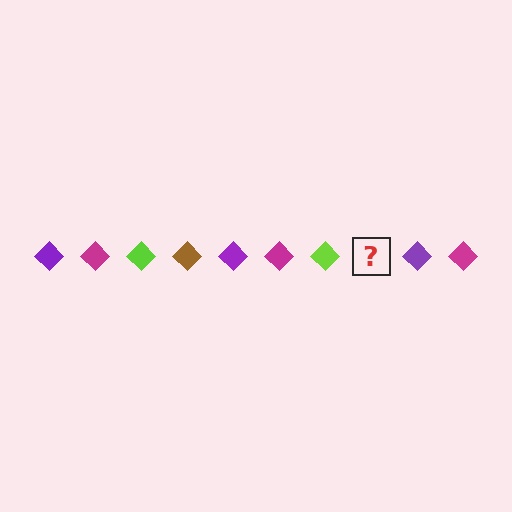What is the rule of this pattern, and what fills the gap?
The rule is that the pattern cycles through purple, magenta, lime, brown diamonds. The gap should be filled with a brown diamond.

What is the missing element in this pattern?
The missing element is a brown diamond.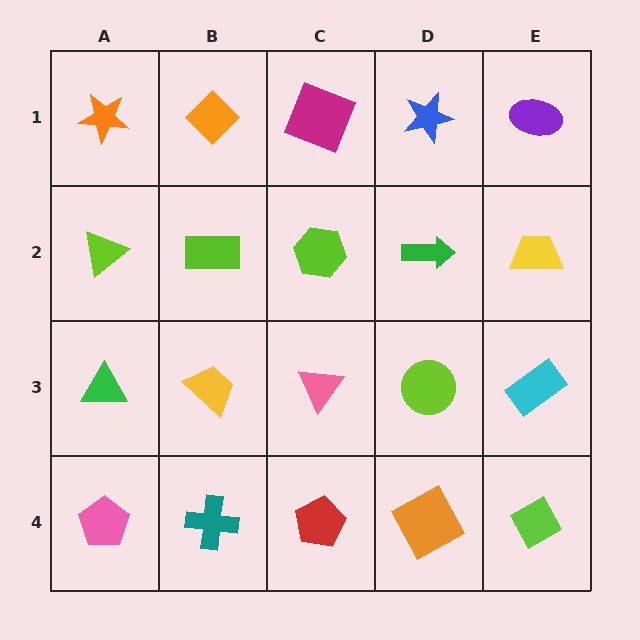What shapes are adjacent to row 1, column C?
A lime hexagon (row 2, column C), an orange diamond (row 1, column B), a blue star (row 1, column D).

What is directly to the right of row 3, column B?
A pink triangle.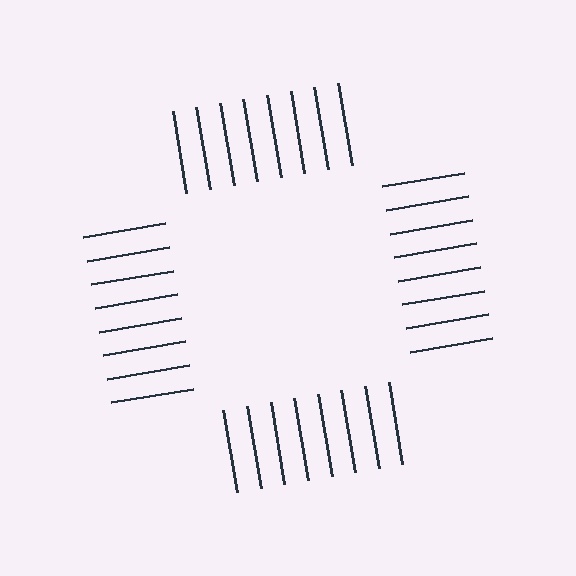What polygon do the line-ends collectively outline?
An illusory square — the line segments terminate on its edges but no continuous stroke is drawn.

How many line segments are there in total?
32 — 8 along each of the 4 edges.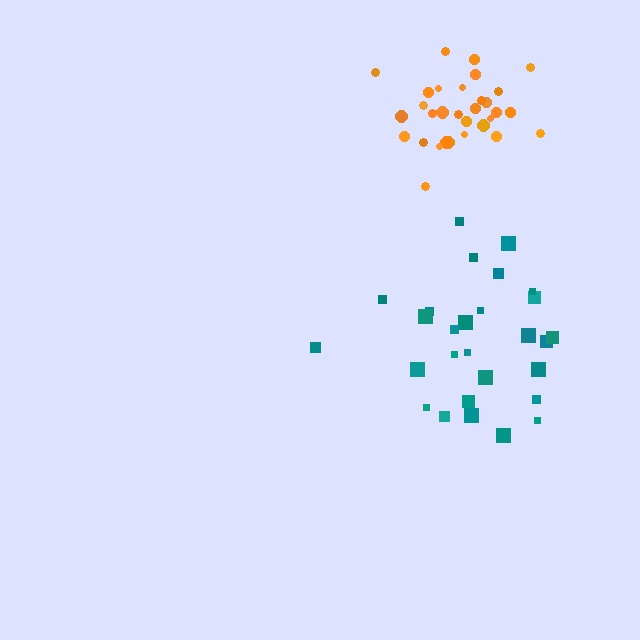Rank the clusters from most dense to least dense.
orange, teal.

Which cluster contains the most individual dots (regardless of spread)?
Orange (31).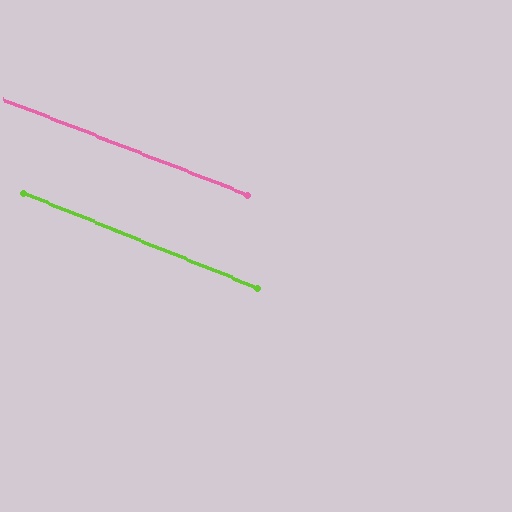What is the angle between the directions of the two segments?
Approximately 1 degree.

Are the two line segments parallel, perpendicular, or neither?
Parallel — their directions differ by only 0.8°.